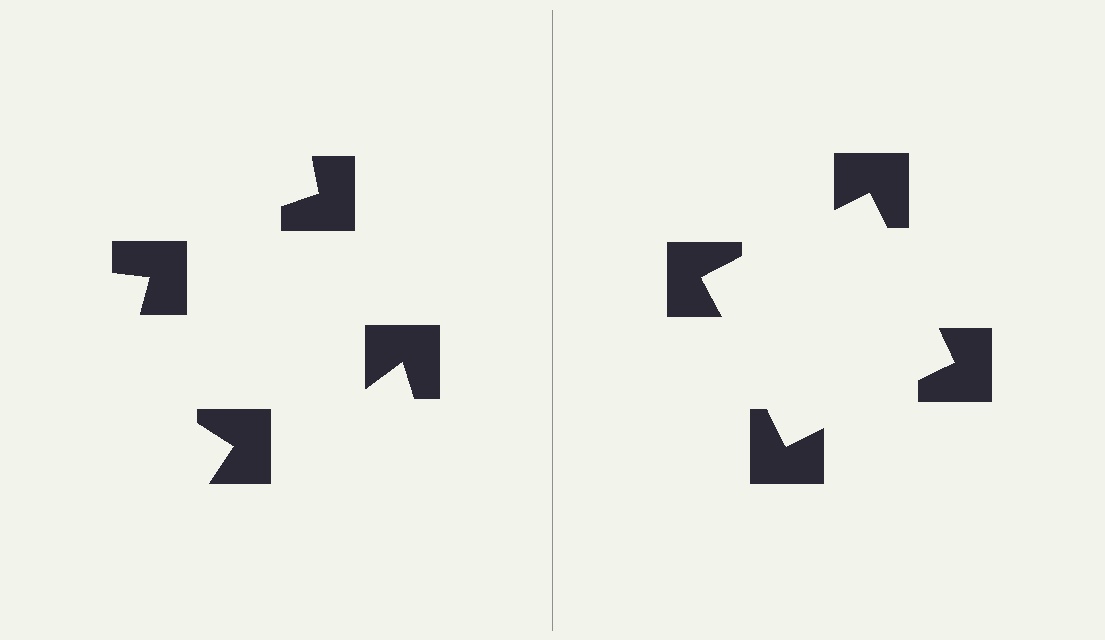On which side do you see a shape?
An illusory square appears on the right side. On the left side the wedge cuts are rotated, so no coherent shape forms.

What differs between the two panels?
The notched squares are positioned identically on both sides; only the wedge orientations differ. On the right they align to a square; on the left they are misaligned.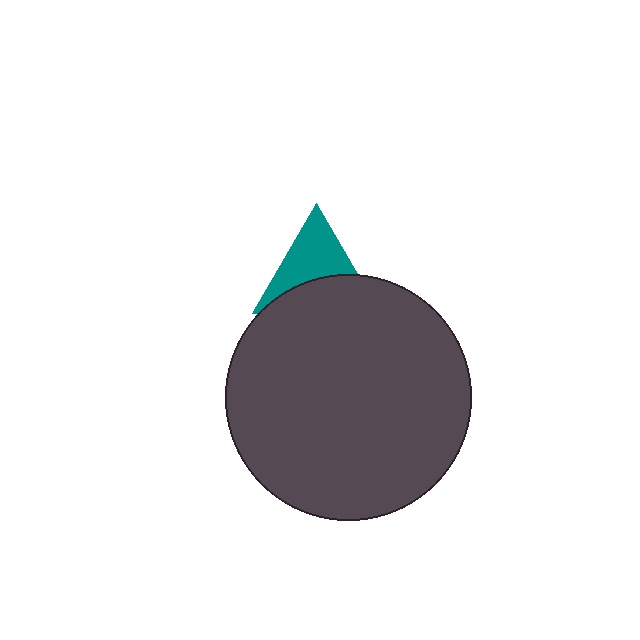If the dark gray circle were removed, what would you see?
You would see the complete teal triangle.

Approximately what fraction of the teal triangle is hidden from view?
Roughly 46% of the teal triangle is hidden behind the dark gray circle.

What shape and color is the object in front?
The object in front is a dark gray circle.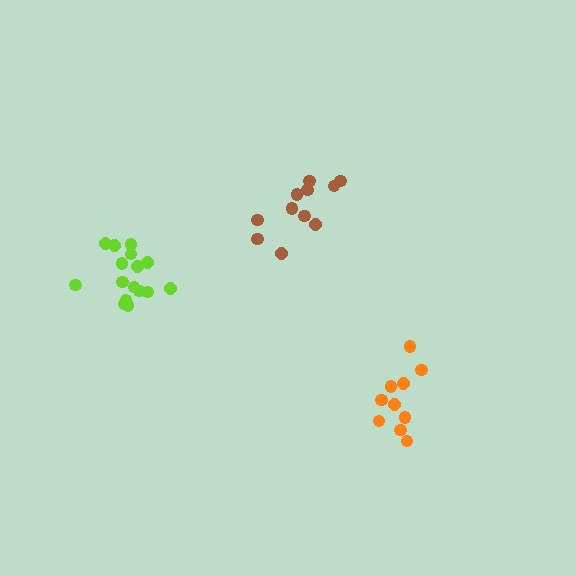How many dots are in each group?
Group 1: 11 dots, Group 2: 16 dots, Group 3: 10 dots (37 total).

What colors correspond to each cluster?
The clusters are colored: brown, lime, orange.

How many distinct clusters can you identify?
There are 3 distinct clusters.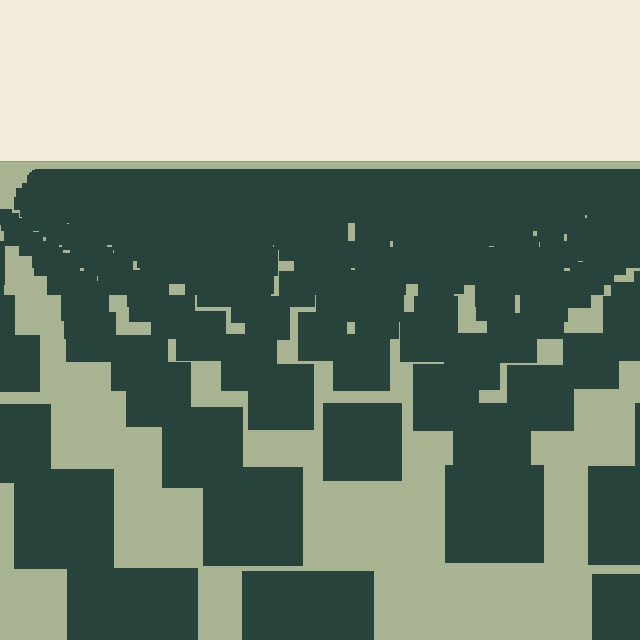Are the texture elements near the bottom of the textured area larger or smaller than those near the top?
Larger. Near the bottom, elements are closer to the viewer and appear at a bigger on-screen size.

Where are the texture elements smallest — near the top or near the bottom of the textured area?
Near the top.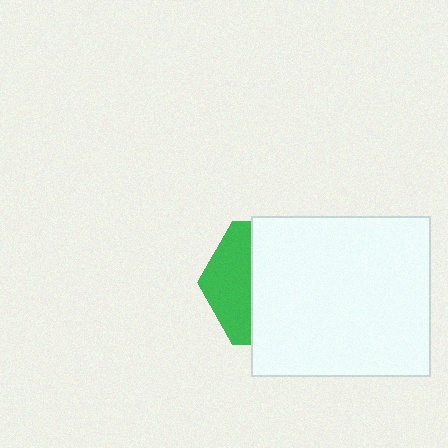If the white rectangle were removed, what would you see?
You would see the complete green hexagon.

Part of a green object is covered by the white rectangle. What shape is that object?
It is a hexagon.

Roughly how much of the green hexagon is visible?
A small part of it is visible (roughly 34%).